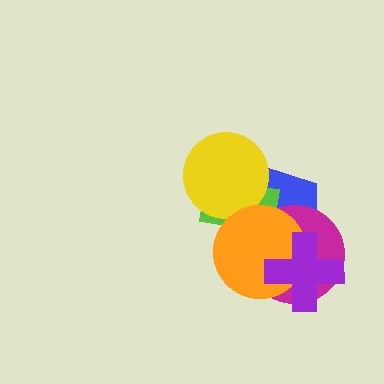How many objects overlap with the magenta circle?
4 objects overlap with the magenta circle.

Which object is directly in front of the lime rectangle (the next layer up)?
The yellow circle is directly in front of the lime rectangle.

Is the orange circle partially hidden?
Yes, it is partially covered by another shape.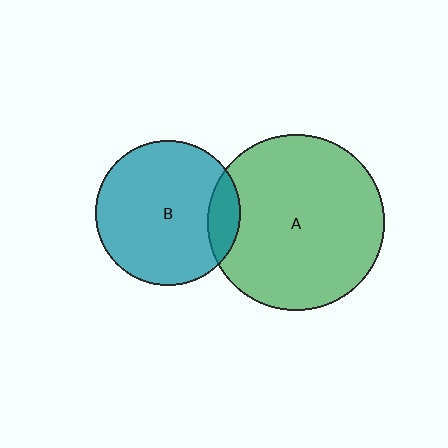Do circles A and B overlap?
Yes.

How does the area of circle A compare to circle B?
Approximately 1.5 times.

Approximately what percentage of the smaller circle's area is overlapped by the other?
Approximately 15%.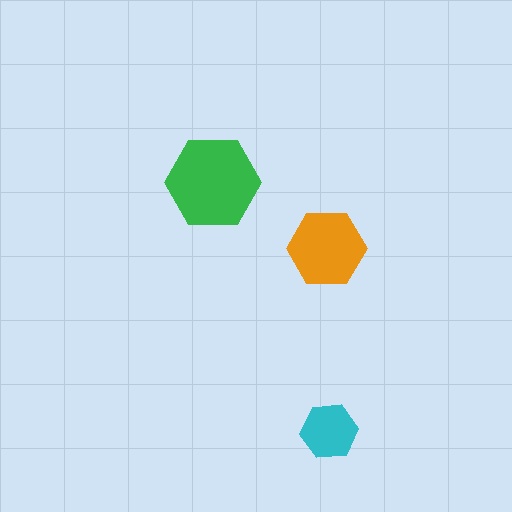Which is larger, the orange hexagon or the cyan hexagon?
The orange one.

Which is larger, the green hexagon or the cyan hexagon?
The green one.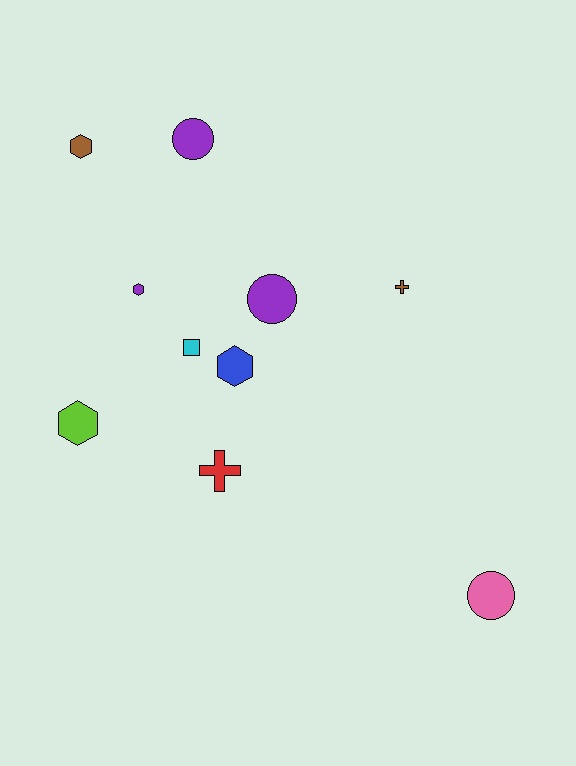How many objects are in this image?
There are 10 objects.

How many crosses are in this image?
There are 2 crosses.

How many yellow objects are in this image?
There are no yellow objects.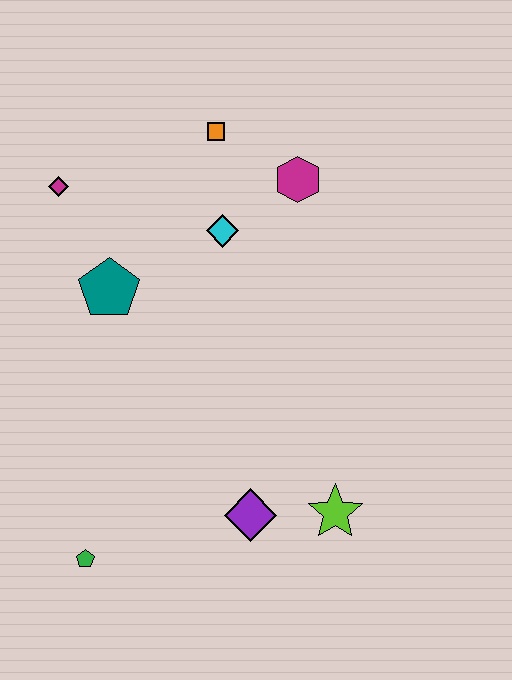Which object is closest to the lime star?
The purple diamond is closest to the lime star.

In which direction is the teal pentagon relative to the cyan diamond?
The teal pentagon is to the left of the cyan diamond.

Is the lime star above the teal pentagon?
No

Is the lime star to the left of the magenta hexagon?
No